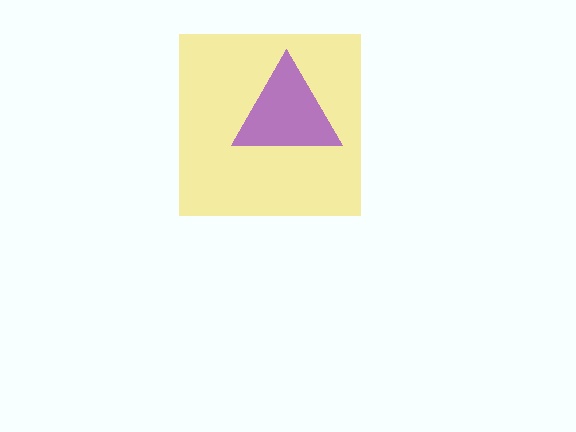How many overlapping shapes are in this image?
There are 2 overlapping shapes in the image.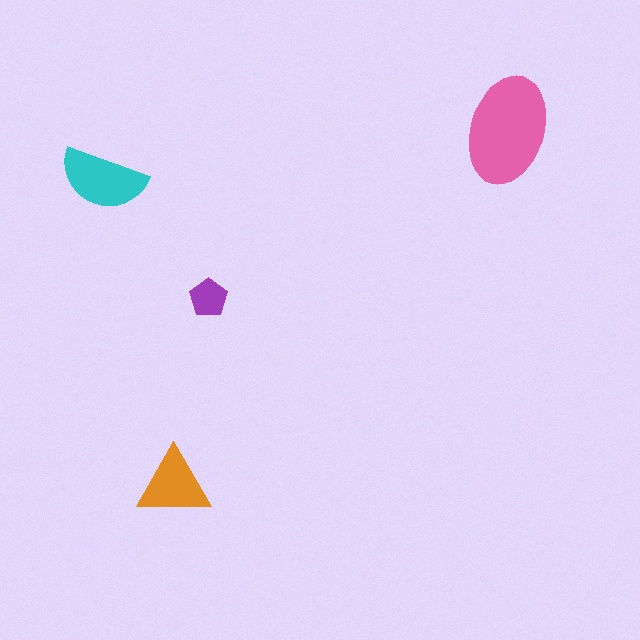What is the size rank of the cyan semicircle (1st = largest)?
2nd.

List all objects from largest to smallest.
The pink ellipse, the cyan semicircle, the orange triangle, the purple pentagon.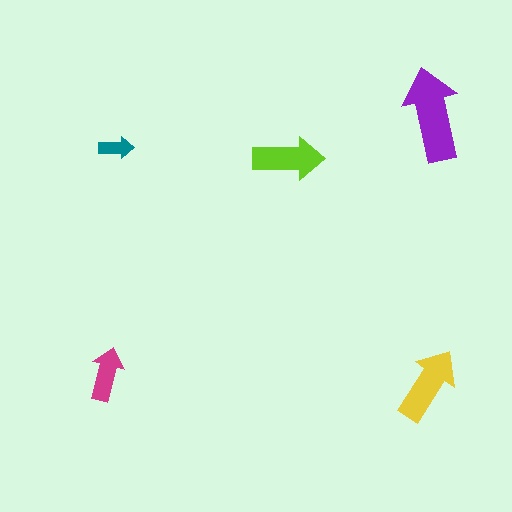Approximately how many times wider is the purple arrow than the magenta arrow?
About 1.5 times wider.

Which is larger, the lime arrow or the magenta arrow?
The lime one.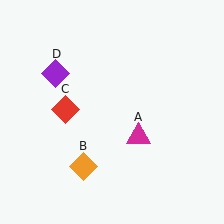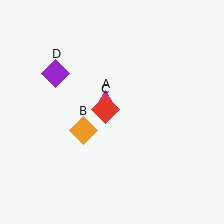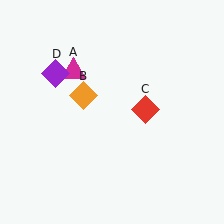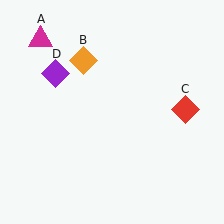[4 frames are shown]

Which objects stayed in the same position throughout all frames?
Purple diamond (object D) remained stationary.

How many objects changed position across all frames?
3 objects changed position: magenta triangle (object A), orange diamond (object B), red diamond (object C).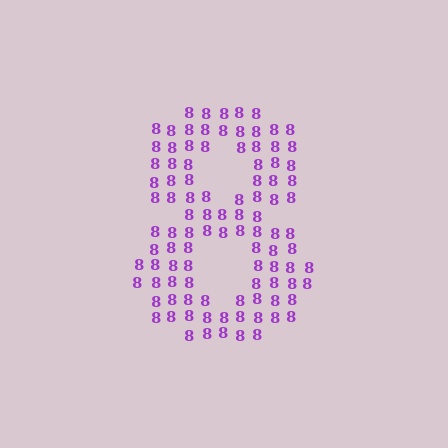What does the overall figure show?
The overall figure shows the digit 8.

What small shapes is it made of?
It is made of small digit 8's.